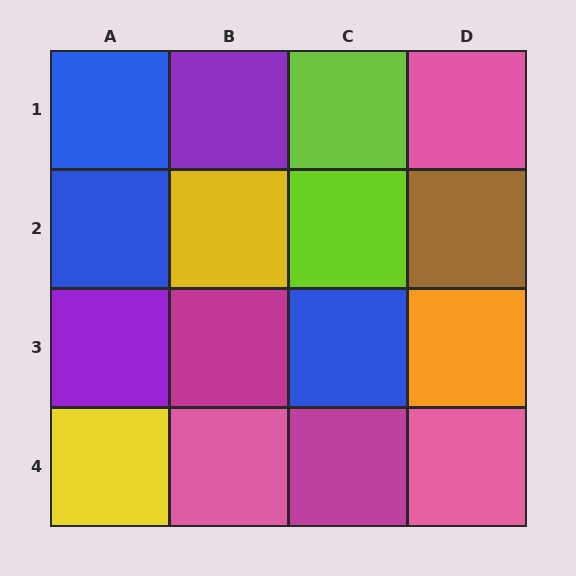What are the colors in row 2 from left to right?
Blue, yellow, lime, brown.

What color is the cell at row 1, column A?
Blue.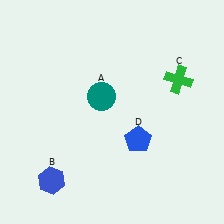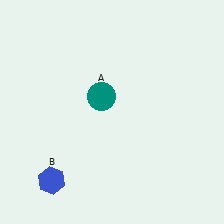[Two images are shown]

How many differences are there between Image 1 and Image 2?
There are 2 differences between the two images.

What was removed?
The blue pentagon (D), the green cross (C) were removed in Image 2.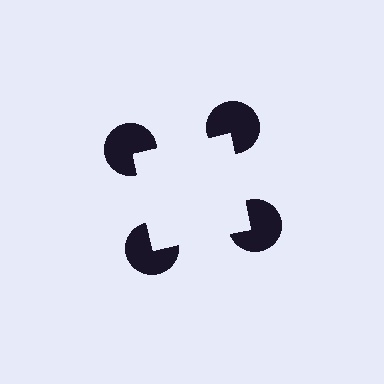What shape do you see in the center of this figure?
An illusory square — its edges are inferred from the aligned wedge cuts in the pac-man discs, not physically drawn.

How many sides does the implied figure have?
4 sides.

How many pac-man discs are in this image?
There are 4 — one at each vertex of the illusory square.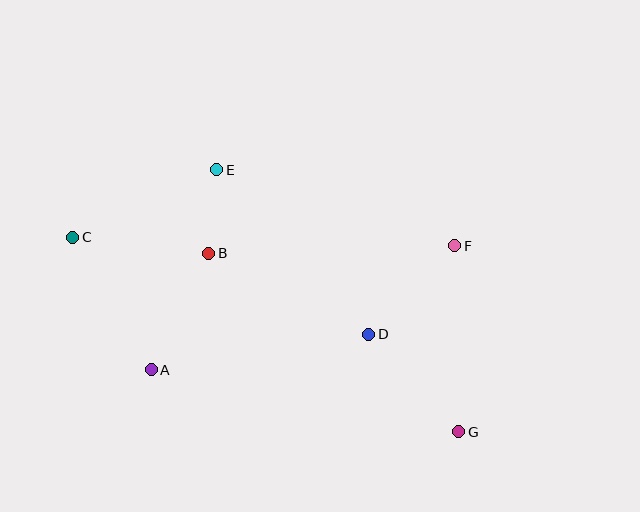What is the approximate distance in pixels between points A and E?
The distance between A and E is approximately 211 pixels.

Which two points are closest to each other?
Points B and E are closest to each other.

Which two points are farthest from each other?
Points C and G are farthest from each other.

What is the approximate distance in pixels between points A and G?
The distance between A and G is approximately 314 pixels.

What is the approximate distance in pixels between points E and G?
The distance between E and G is approximately 357 pixels.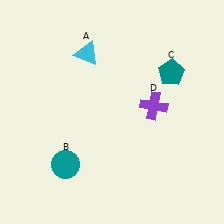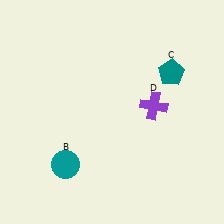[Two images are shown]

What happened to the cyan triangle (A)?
The cyan triangle (A) was removed in Image 2. It was in the top-left area of Image 1.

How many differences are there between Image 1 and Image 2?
There is 1 difference between the two images.